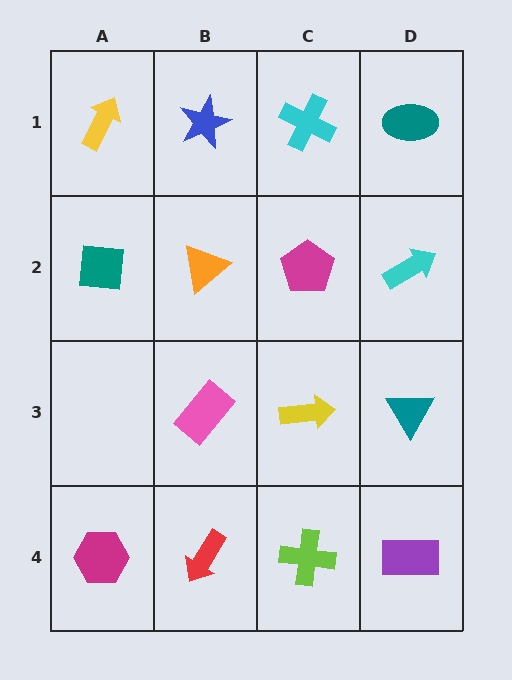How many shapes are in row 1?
4 shapes.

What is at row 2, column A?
A teal square.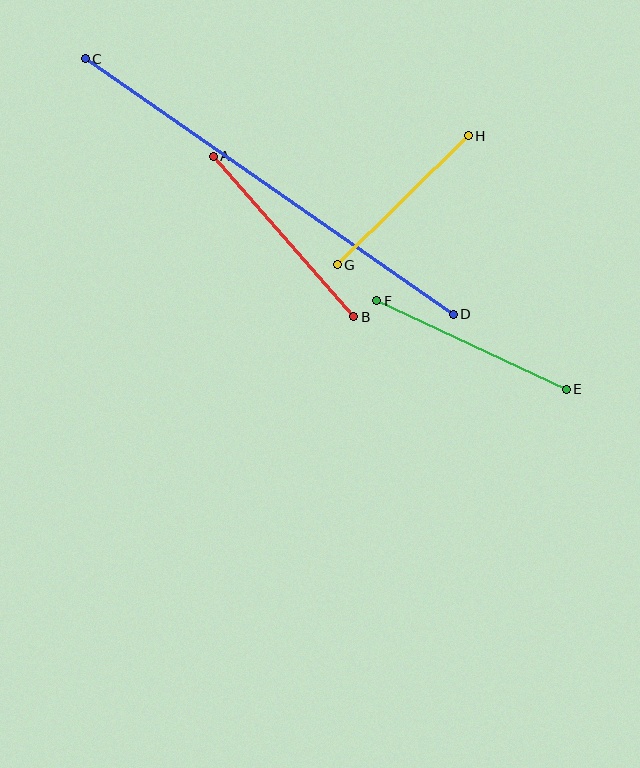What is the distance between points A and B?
The distance is approximately 213 pixels.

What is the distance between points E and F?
The distance is approximately 209 pixels.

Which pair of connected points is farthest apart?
Points C and D are farthest apart.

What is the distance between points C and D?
The distance is approximately 448 pixels.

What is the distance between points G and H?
The distance is approximately 184 pixels.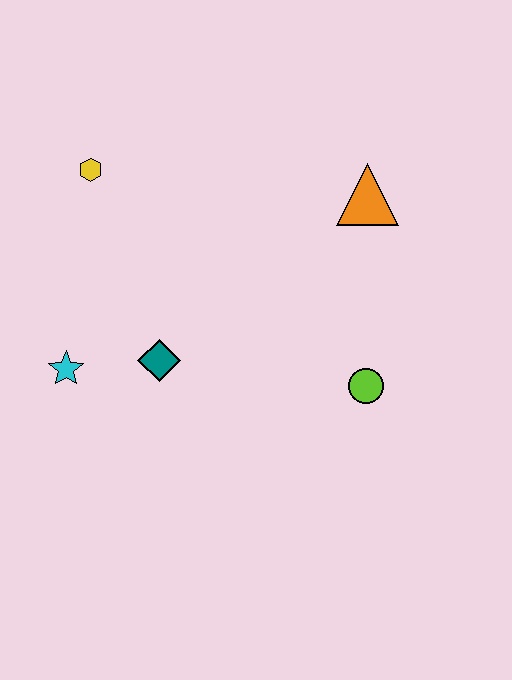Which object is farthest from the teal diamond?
The orange triangle is farthest from the teal diamond.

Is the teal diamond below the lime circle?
No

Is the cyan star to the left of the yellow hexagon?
Yes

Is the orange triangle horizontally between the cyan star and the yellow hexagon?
No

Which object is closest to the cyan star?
The teal diamond is closest to the cyan star.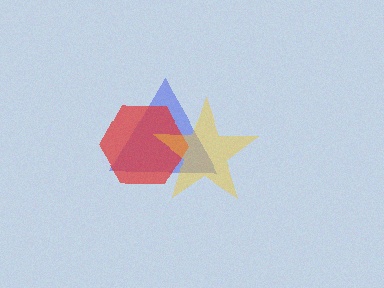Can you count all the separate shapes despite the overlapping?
Yes, there are 3 separate shapes.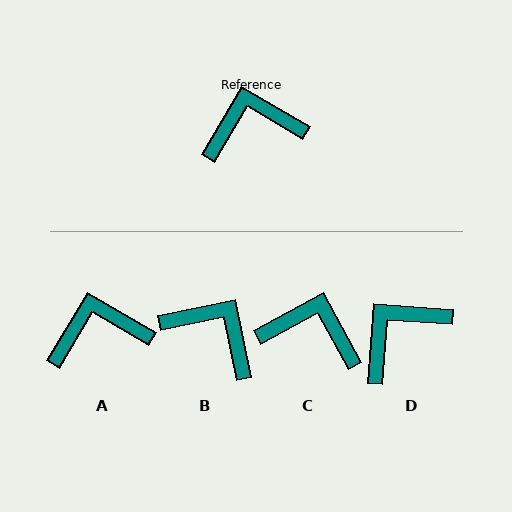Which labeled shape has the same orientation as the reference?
A.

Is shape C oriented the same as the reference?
No, it is off by about 31 degrees.